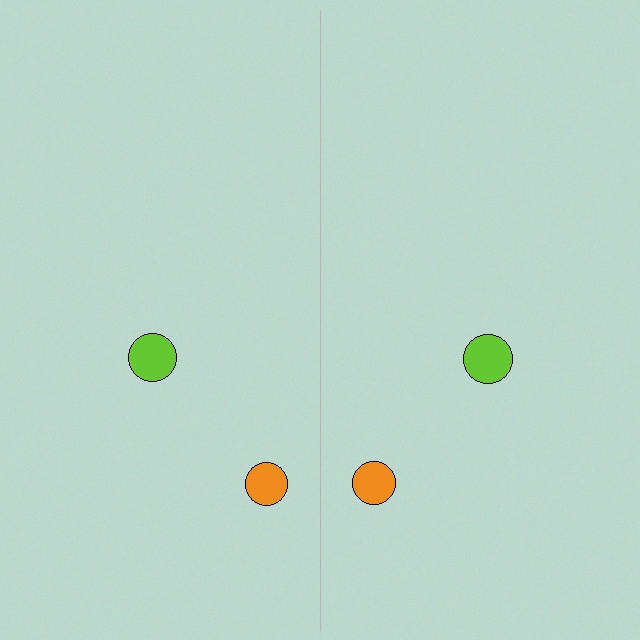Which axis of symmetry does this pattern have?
The pattern has a vertical axis of symmetry running through the center of the image.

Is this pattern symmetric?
Yes, this pattern has bilateral (reflection) symmetry.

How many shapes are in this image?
There are 4 shapes in this image.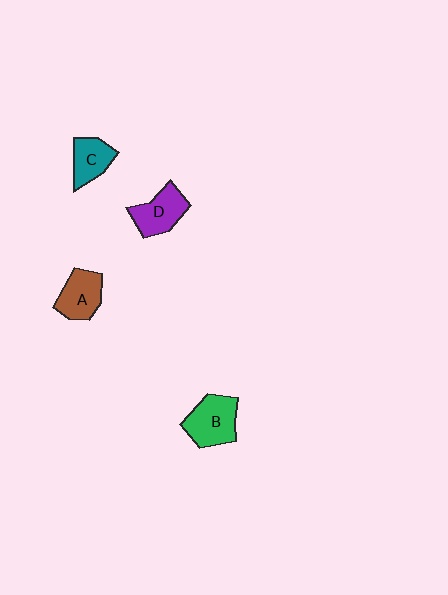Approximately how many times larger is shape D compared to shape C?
Approximately 1.2 times.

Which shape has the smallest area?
Shape C (teal).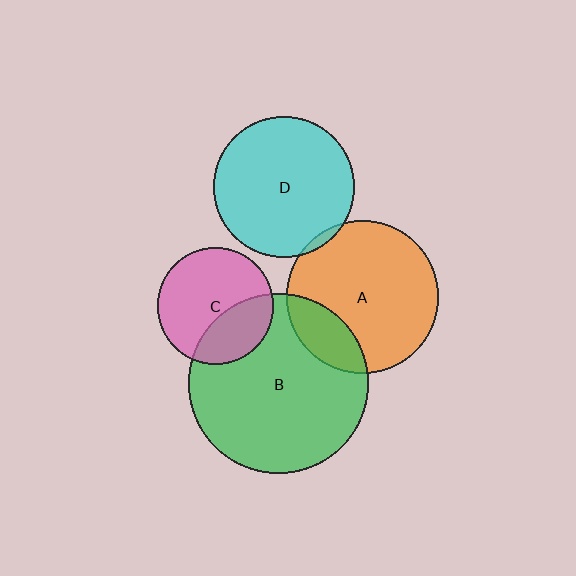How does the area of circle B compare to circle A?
Approximately 1.4 times.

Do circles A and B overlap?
Yes.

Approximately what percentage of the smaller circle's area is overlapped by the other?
Approximately 20%.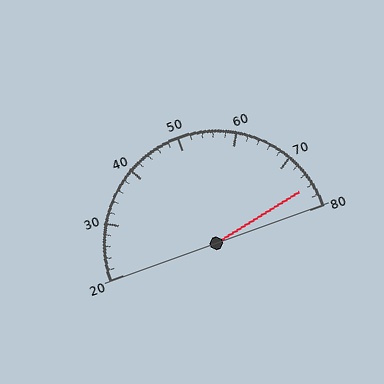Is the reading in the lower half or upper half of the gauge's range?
The reading is in the upper half of the range (20 to 80).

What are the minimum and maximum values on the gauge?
The gauge ranges from 20 to 80.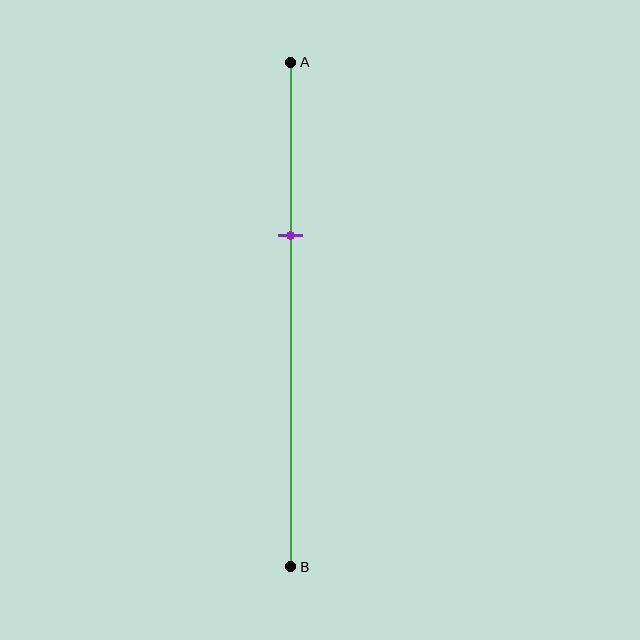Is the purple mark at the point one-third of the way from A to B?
Yes, the mark is approximately at the one-third point.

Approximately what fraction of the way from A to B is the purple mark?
The purple mark is approximately 35% of the way from A to B.